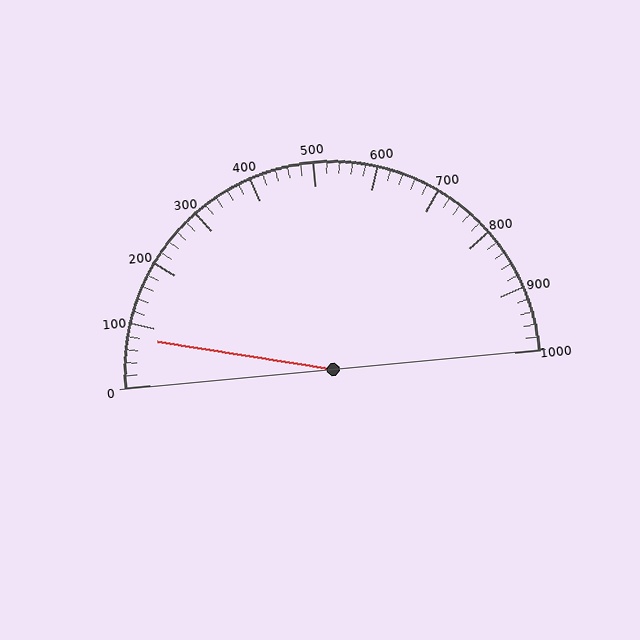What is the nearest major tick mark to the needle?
The nearest major tick mark is 100.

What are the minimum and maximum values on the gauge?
The gauge ranges from 0 to 1000.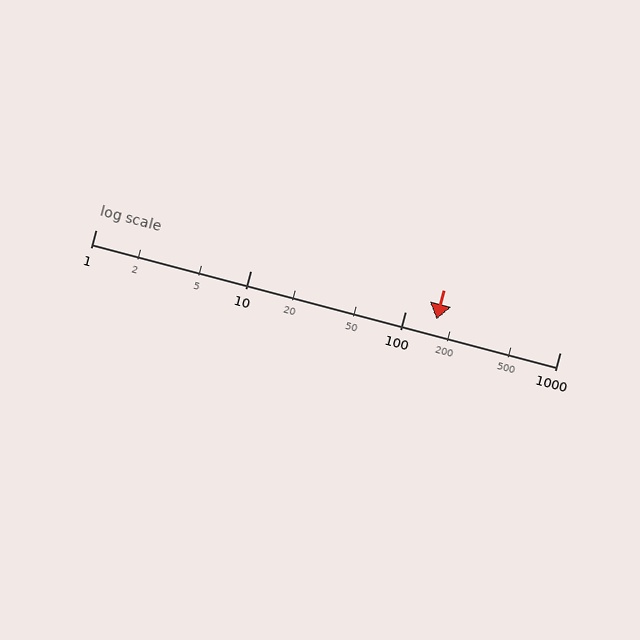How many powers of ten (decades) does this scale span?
The scale spans 3 decades, from 1 to 1000.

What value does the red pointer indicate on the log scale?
The pointer indicates approximately 160.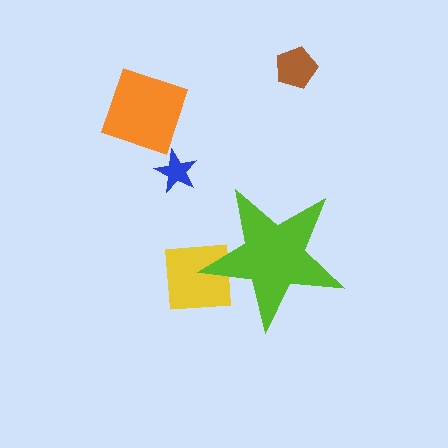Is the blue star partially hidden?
No, the blue star is fully visible.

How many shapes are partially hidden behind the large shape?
1 shape is partially hidden.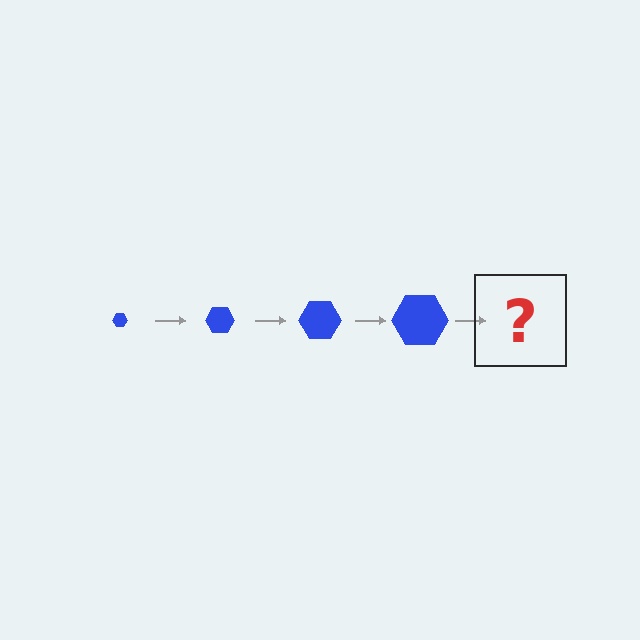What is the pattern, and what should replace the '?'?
The pattern is that the hexagon gets progressively larger each step. The '?' should be a blue hexagon, larger than the previous one.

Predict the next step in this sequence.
The next step is a blue hexagon, larger than the previous one.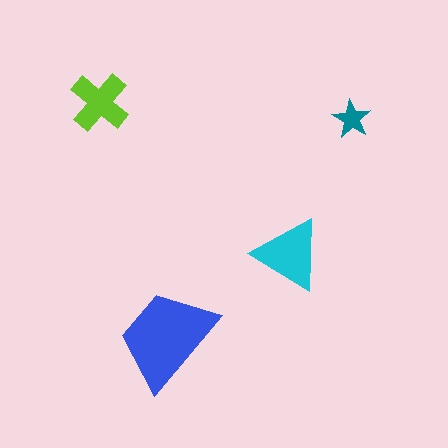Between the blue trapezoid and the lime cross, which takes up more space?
The blue trapezoid.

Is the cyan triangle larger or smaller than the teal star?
Larger.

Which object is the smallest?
The teal star.